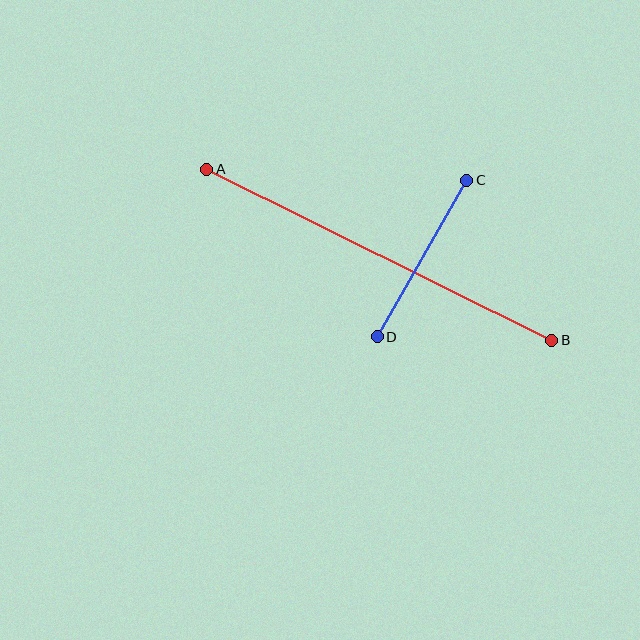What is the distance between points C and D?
The distance is approximately 181 pixels.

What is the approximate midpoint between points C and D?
The midpoint is at approximately (422, 259) pixels.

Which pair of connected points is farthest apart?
Points A and B are farthest apart.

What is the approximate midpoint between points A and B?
The midpoint is at approximately (379, 255) pixels.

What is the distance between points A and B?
The distance is approximately 385 pixels.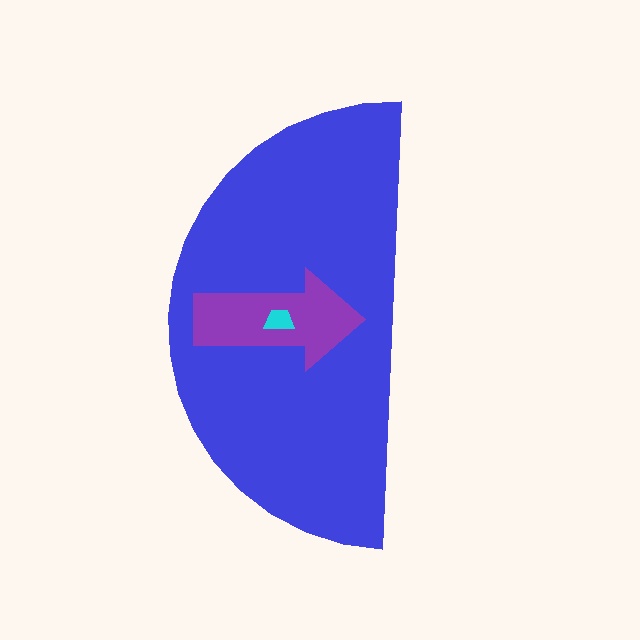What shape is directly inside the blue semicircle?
The purple arrow.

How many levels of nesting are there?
3.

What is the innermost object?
The cyan trapezoid.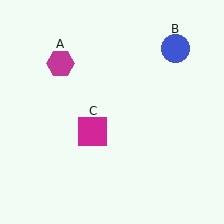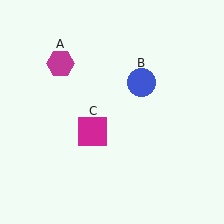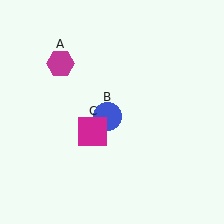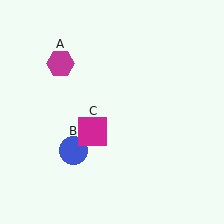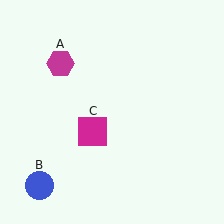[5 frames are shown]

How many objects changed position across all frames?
1 object changed position: blue circle (object B).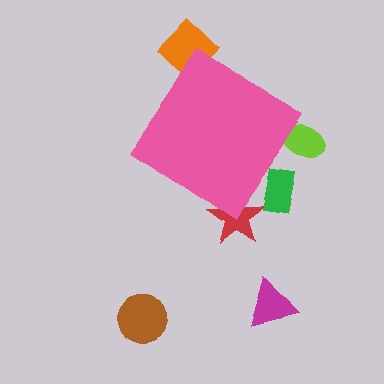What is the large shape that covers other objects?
A pink diamond.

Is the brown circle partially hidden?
No, the brown circle is fully visible.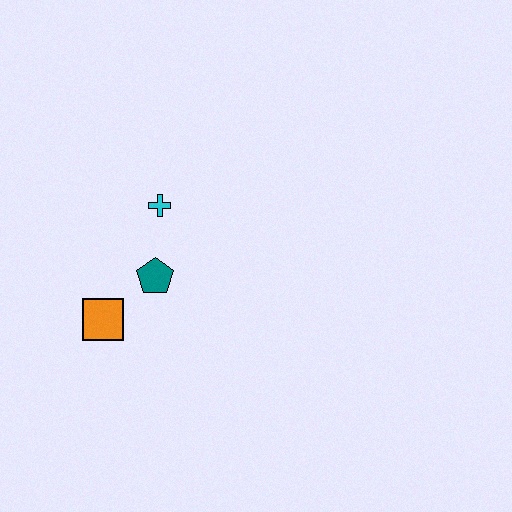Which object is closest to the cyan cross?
The teal pentagon is closest to the cyan cross.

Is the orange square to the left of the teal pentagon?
Yes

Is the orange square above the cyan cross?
No